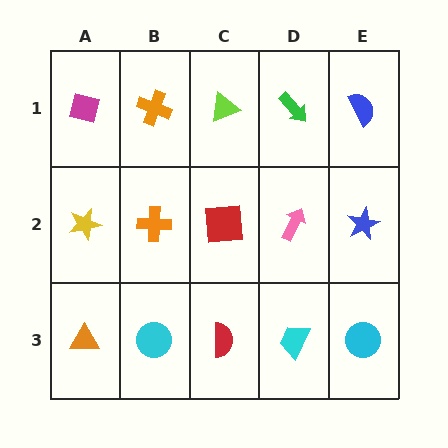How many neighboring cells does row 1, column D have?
3.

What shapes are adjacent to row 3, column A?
A yellow star (row 2, column A), a cyan circle (row 3, column B).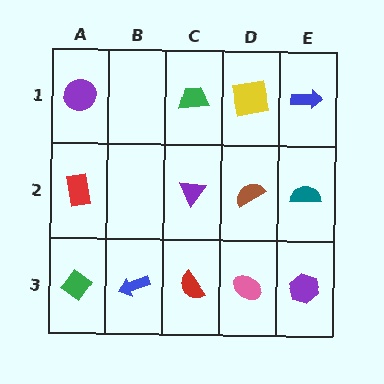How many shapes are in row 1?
4 shapes.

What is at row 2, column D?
A brown semicircle.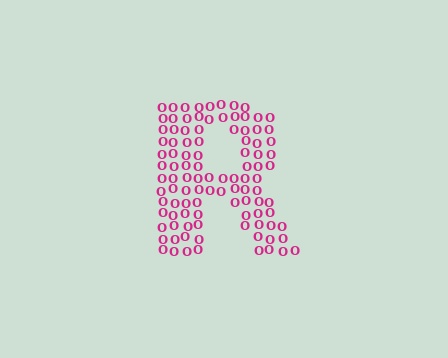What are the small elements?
The small elements are letter O's.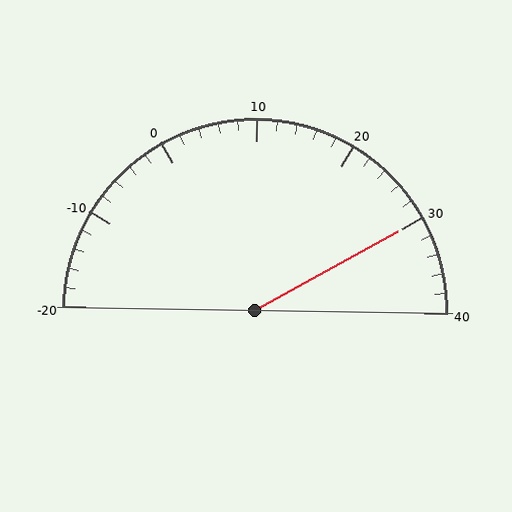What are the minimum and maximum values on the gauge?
The gauge ranges from -20 to 40.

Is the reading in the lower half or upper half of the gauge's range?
The reading is in the upper half of the range (-20 to 40).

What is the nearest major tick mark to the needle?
The nearest major tick mark is 30.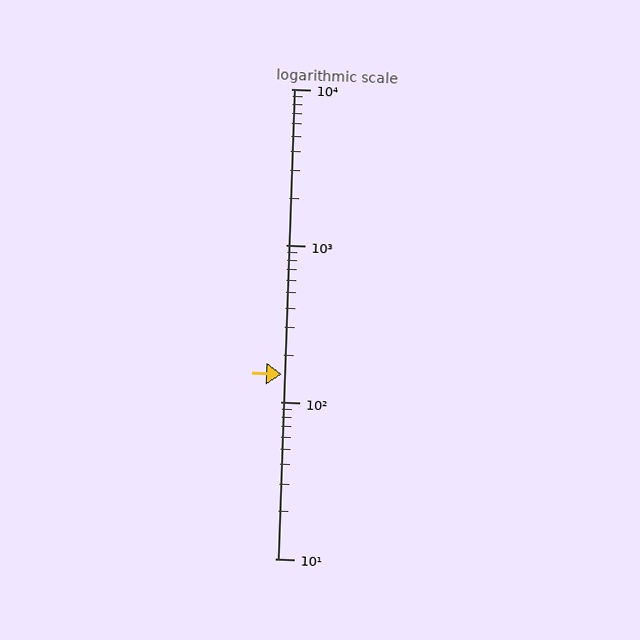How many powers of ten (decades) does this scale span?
The scale spans 3 decades, from 10 to 10000.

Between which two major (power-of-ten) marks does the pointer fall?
The pointer is between 100 and 1000.